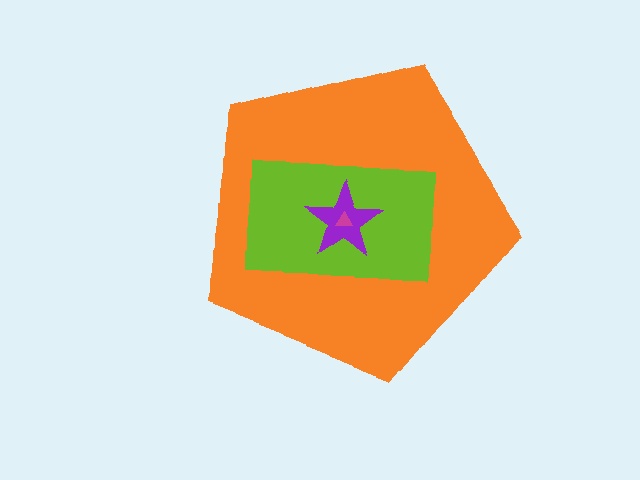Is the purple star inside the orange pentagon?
Yes.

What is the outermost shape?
The orange pentagon.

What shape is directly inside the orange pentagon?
The lime rectangle.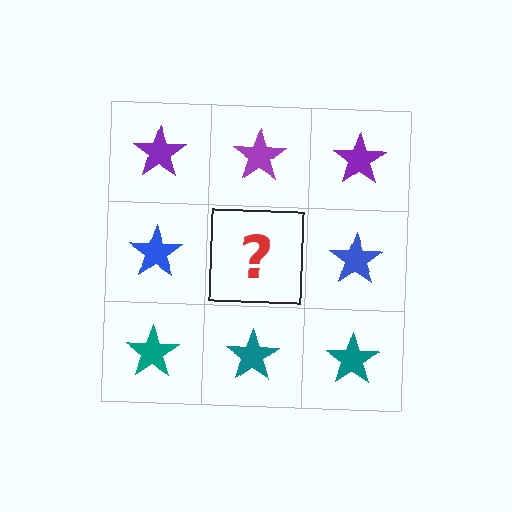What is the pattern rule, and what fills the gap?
The rule is that each row has a consistent color. The gap should be filled with a blue star.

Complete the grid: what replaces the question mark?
The question mark should be replaced with a blue star.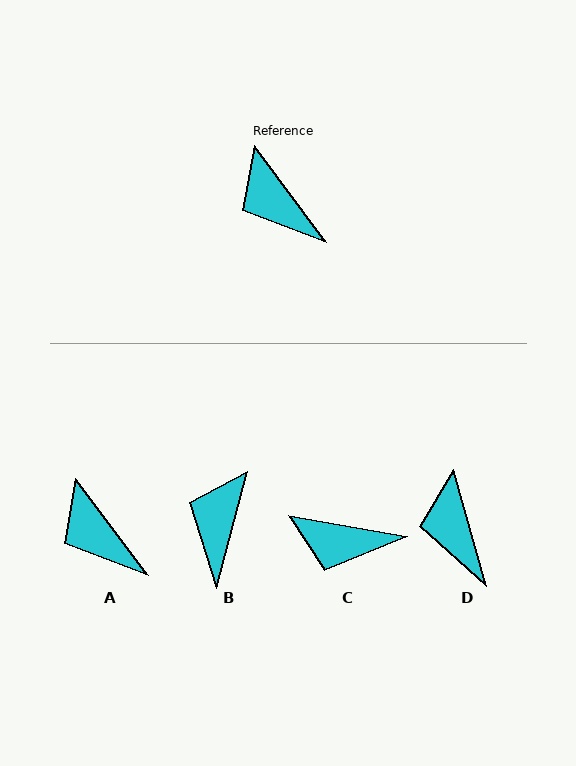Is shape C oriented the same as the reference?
No, it is off by about 43 degrees.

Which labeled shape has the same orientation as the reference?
A.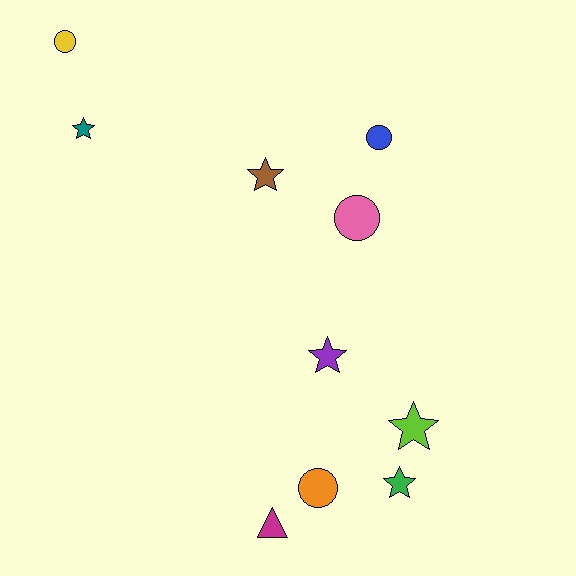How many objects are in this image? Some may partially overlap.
There are 10 objects.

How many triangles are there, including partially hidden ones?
There is 1 triangle.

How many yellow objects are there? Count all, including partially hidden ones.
There is 1 yellow object.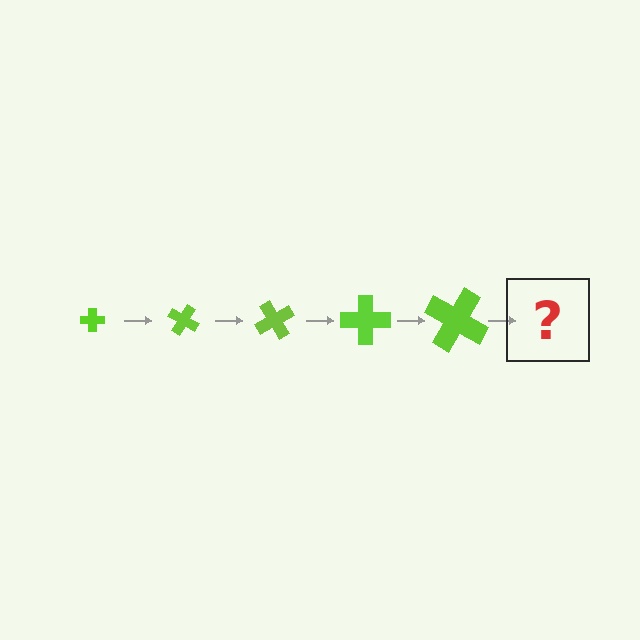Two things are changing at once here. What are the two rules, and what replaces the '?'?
The two rules are that the cross grows larger each step and it rotates 30 degrees each step. The '?' should be a cross, larger than the previous one and rotated 150 degrees from the start.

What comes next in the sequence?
The next element should be a cross, larger than the previous one and rotated 150 degrees from the start.